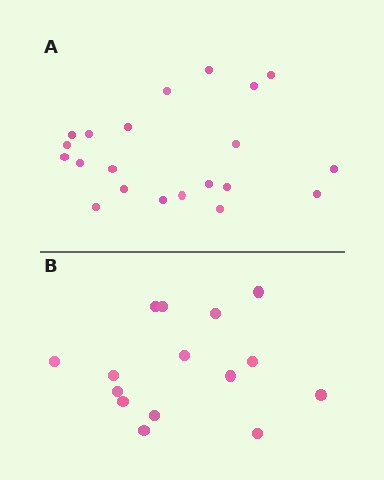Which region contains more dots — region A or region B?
Region A (the top region) has more dots.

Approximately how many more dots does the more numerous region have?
Region A has about 6 more dots than region B.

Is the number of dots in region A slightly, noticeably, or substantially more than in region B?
Region A has noticeably more, but not dramatically so. The ratio is roughly 1.4 to 1.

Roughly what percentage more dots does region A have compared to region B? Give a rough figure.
About 40% more.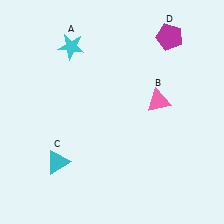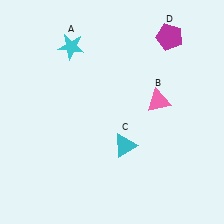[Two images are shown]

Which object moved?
The cyan triangle (C) moved right.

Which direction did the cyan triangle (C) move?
The cyan triangle (C) moved right.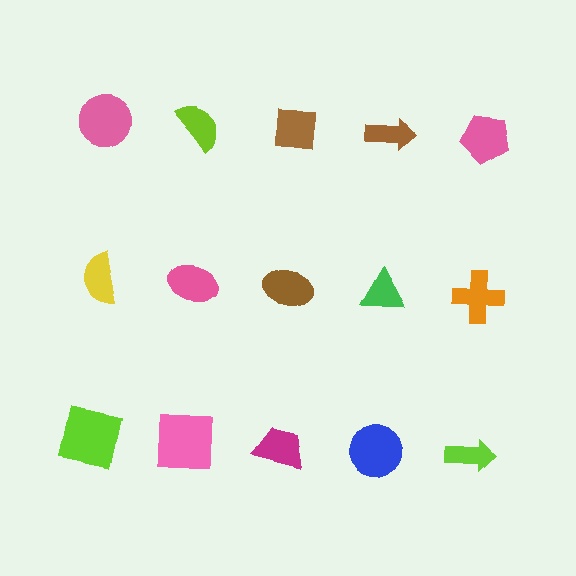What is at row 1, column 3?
A brown square.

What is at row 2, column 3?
A brown ellipse.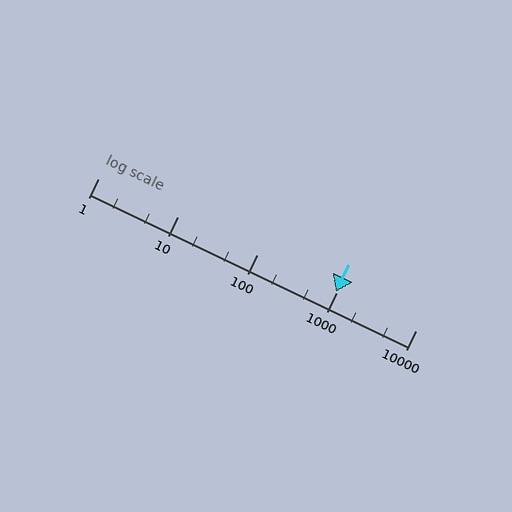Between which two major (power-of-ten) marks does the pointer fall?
The pointer is between 100 and 1000.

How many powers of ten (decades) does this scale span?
The scale spans 4 decades, from 1 to 10000.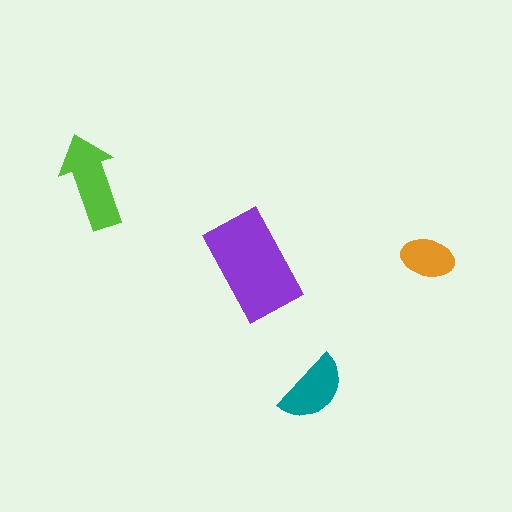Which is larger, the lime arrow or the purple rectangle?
The purple rectangle.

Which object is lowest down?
The teal semicircle is bottommost.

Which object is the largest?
The purple rectangle.